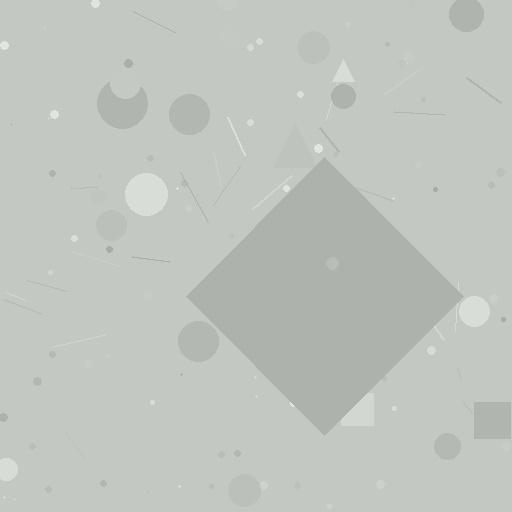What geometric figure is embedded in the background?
A diamond is embedded in the background.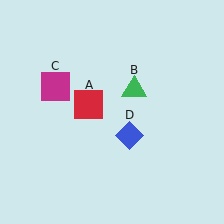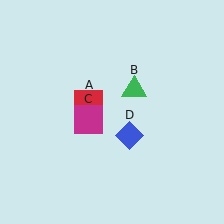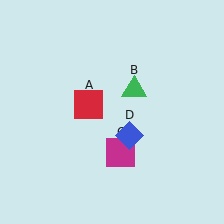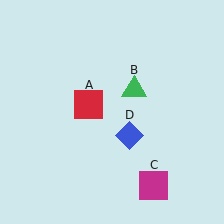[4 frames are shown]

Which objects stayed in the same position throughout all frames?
Red square (object A) and green triangle (object B) and blue diamond (object D) remained stationary.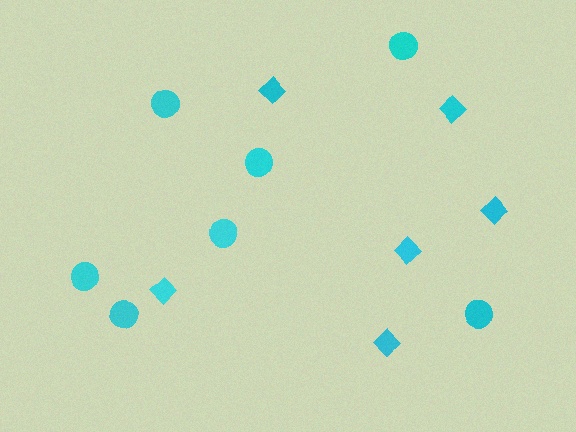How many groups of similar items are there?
There are 2 groups: one group of diamonds (6) and one group of circles (7).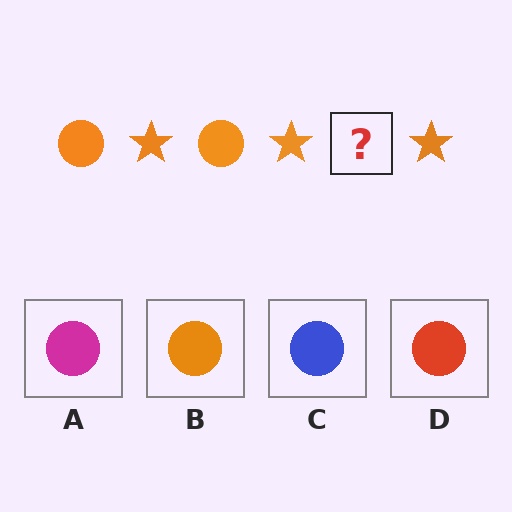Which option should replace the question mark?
Option B.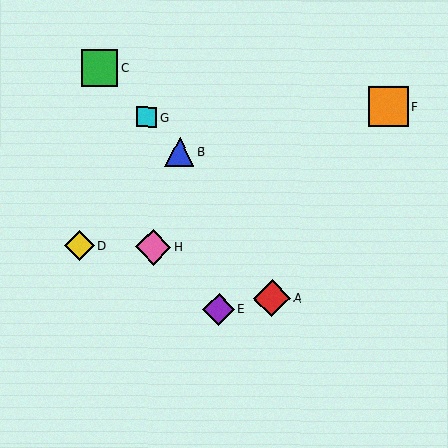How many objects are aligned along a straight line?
3 objects (B, C, G) are aligned along a straight line.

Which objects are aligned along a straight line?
Objects B, C, G are aligned along a straight line.